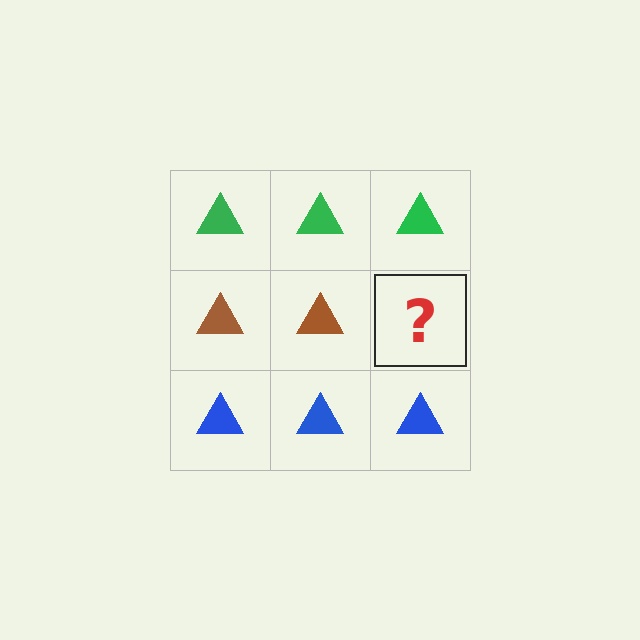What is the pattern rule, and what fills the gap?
The rule is that each row has a consistent color. The gap should be filled with a brown triangle.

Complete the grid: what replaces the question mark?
The question mark should be replaced with a brown triangle.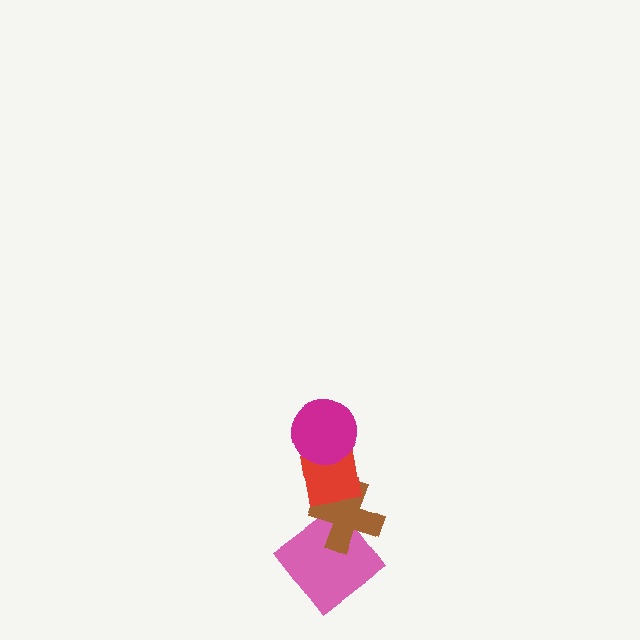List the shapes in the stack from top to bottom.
From top to bottom: the magenta circle, the red square, the brown cross, the pink diamond.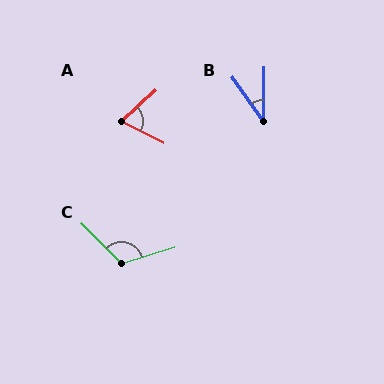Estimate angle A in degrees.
Approximately 69 degrees.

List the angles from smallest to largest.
B (36°), A (69°), C (117°).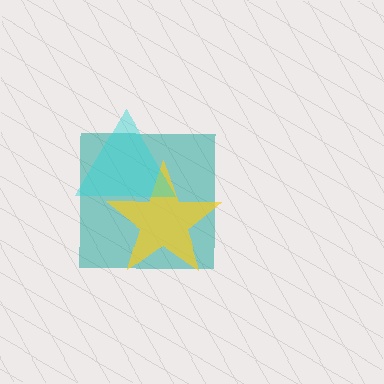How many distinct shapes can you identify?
There are 3 distinct shapes: a teal square, a yellow star, a cyan triangle.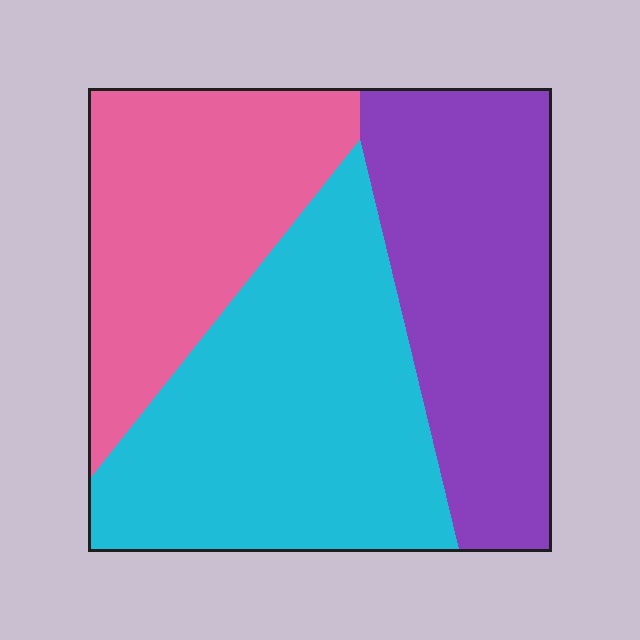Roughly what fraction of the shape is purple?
Purple takes up about one third (1/3) of the shape.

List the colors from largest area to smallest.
From largest to smallest: cyan, purple, pink.